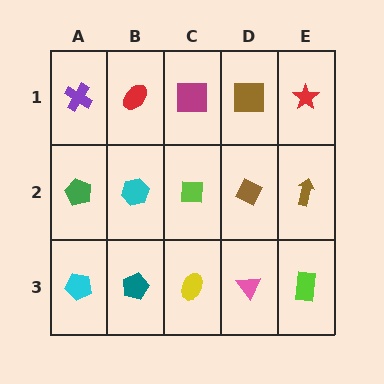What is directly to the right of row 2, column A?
A cyan hexagon.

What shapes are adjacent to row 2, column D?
A brown square (row 1, column D), a pink triangle (row 3, column D), a lime square (row 2, column C), a brown arrow (row 2, column E).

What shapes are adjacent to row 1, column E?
A brown arrow (row 2, column E), a brown square (row 1, column D).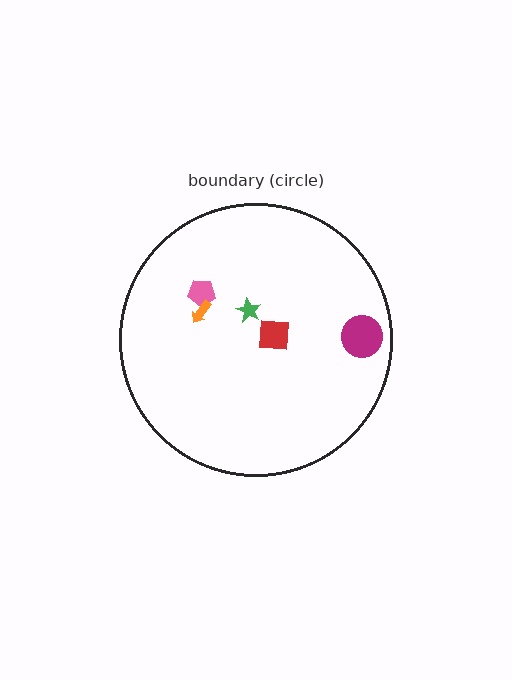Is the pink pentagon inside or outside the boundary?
Inside.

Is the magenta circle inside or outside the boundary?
Inside.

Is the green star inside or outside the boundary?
Inside.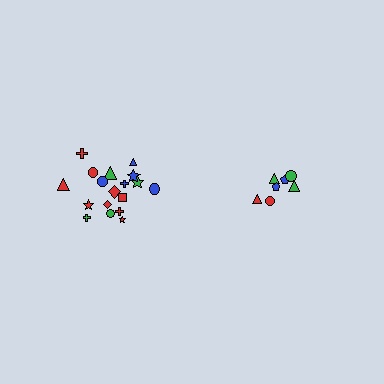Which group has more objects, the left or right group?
The left group.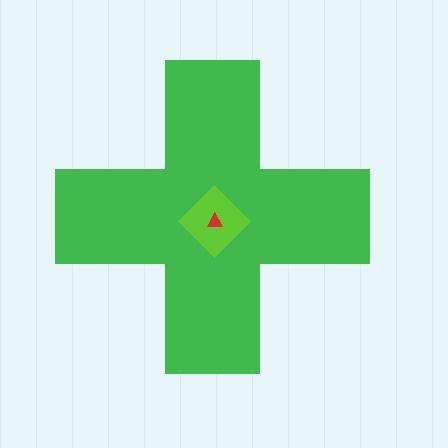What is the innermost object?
The red triangle.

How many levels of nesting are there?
3.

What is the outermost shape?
The green cross.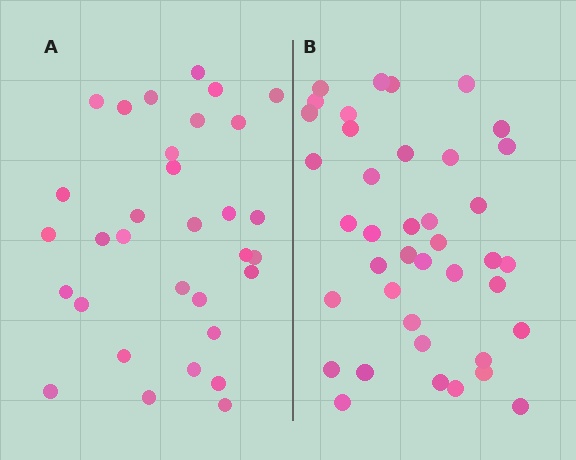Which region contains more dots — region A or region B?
Region B (the right region) has more dots.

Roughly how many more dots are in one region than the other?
Region B has roughly 8 or so more dots than region A.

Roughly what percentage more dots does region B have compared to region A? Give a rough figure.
About 25% more.